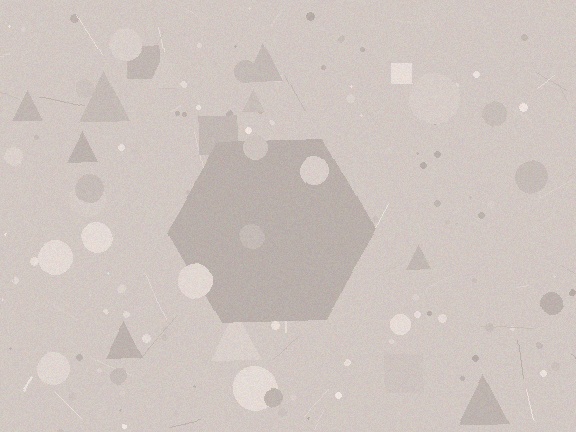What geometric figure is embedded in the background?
A hexagon is embedded in the background.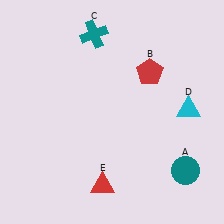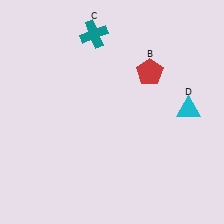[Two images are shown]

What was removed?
The red triangle (E), the teal circle (A) were removed in Image 2.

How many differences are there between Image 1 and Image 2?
There are 2 differences between the two images.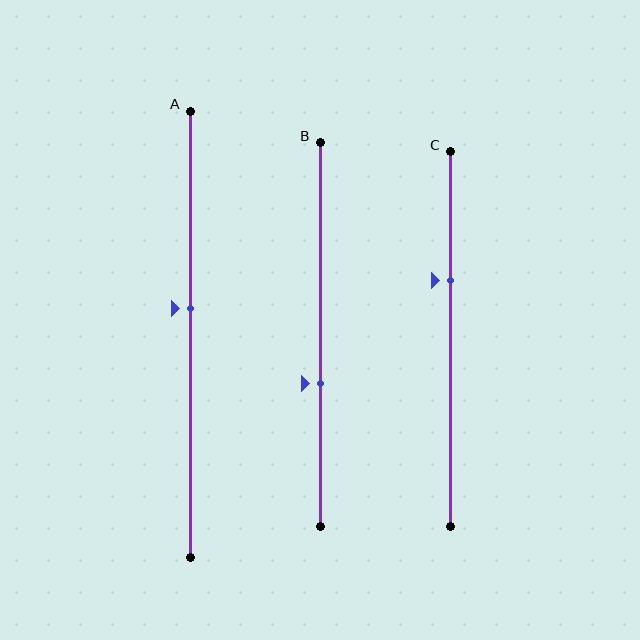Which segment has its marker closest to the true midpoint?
Segment A has its marker closest to the true midpoint.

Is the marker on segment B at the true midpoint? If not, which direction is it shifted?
No, the marker on segment B is shifted downward by about 13% of the segment length.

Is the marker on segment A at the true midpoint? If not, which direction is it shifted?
No, the marker on segment A is shifted upward by about 6% of the segment length.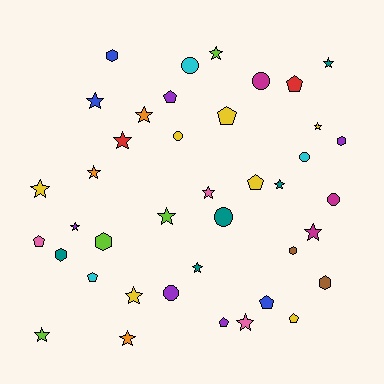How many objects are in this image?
There are 40 objects.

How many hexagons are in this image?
There are 6 hexagons.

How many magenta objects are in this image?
There are 3 magenta objects.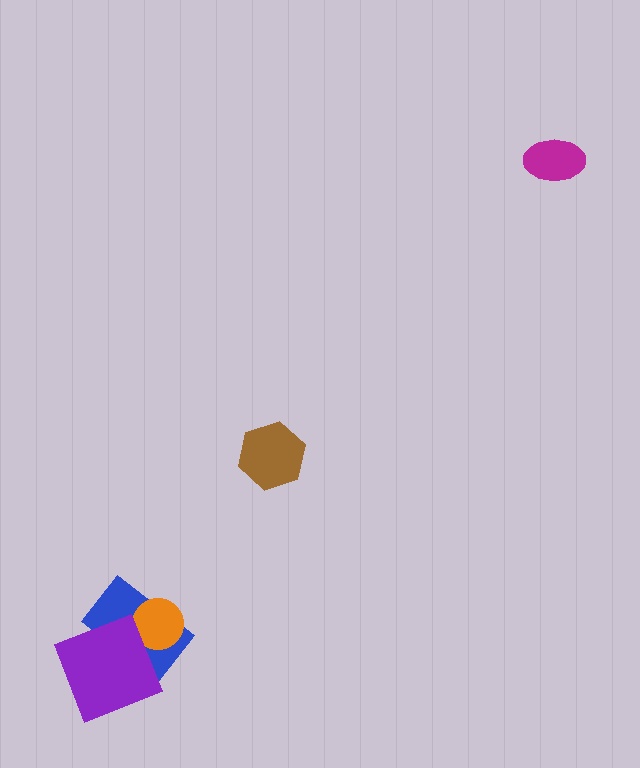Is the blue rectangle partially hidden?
Yes, it is partially covered by another shape.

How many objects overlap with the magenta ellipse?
0 objects overlap with the magenta ellipse.